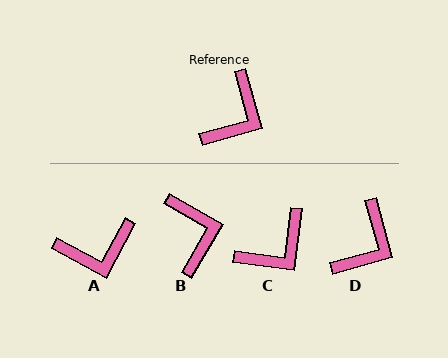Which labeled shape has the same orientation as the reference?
D.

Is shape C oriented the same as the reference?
No, it is off by about 23 degrees.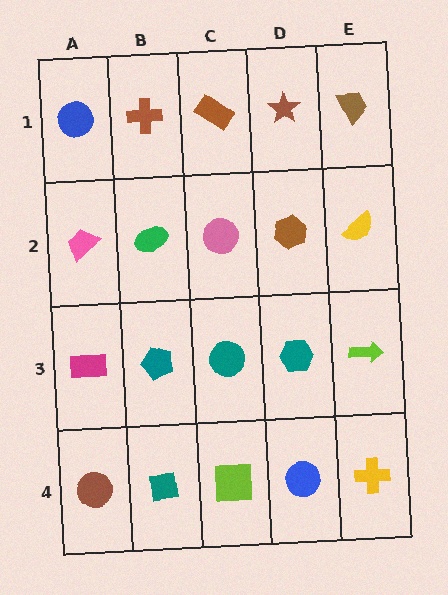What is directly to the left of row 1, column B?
A blue circle.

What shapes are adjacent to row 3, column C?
A pink circle (row 2, column C), a lime square (row 4, column C), a teal pentagon (row 3, column B), a teal hexagon (row 3, column D).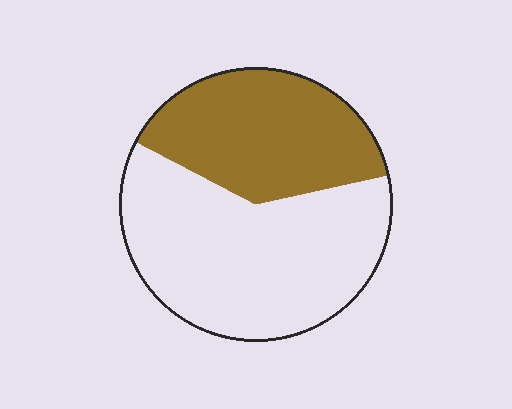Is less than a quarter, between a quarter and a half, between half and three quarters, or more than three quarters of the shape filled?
Between a quarter and a half.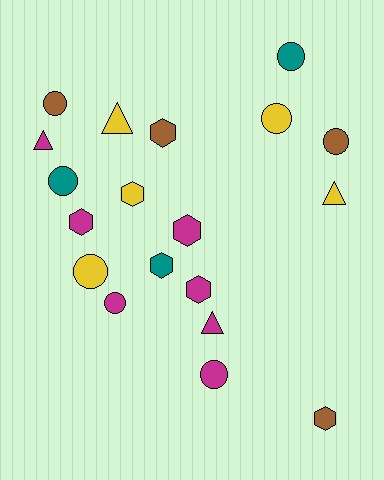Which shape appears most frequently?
Circle, with 8 objects.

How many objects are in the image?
There are 19 objects.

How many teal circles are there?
There are 2 teal circles.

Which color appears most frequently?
Magenta, with 7 objects.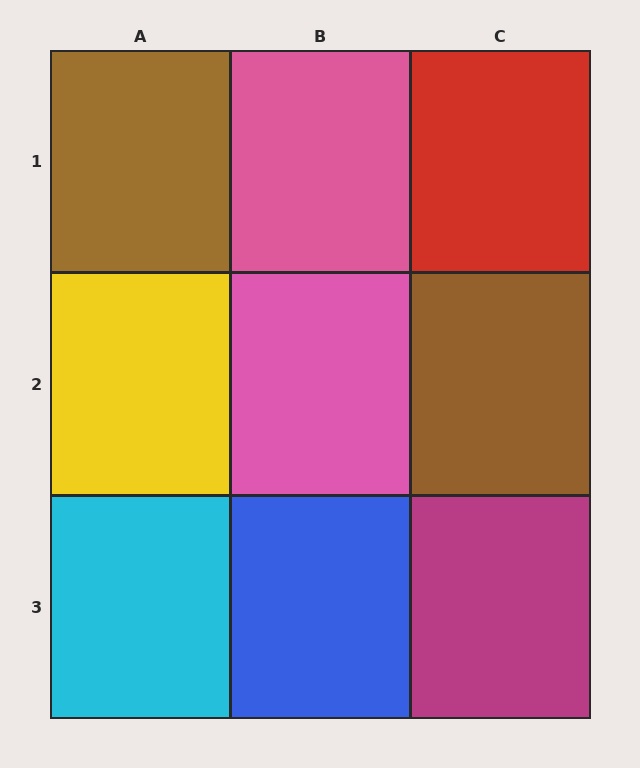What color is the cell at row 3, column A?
Cyan.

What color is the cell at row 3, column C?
Magenta.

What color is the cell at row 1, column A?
Brown.